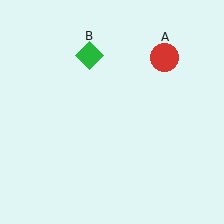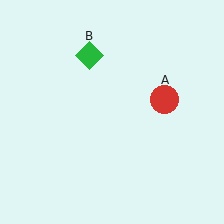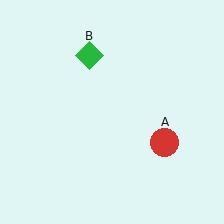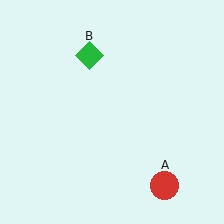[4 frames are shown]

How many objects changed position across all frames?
1 object changed position: red circle (object A).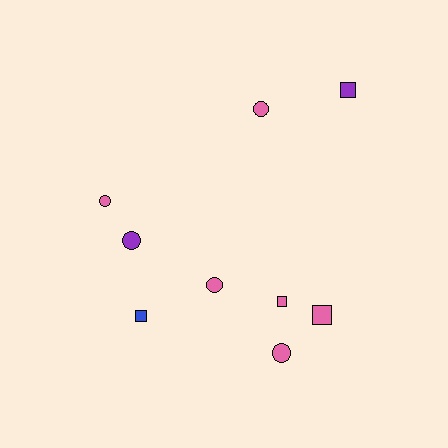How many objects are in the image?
There are 9 objects.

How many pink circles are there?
There are 4 pink circles.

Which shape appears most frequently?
Circle, with 5 objects.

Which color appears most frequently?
Pink, with 6 objects.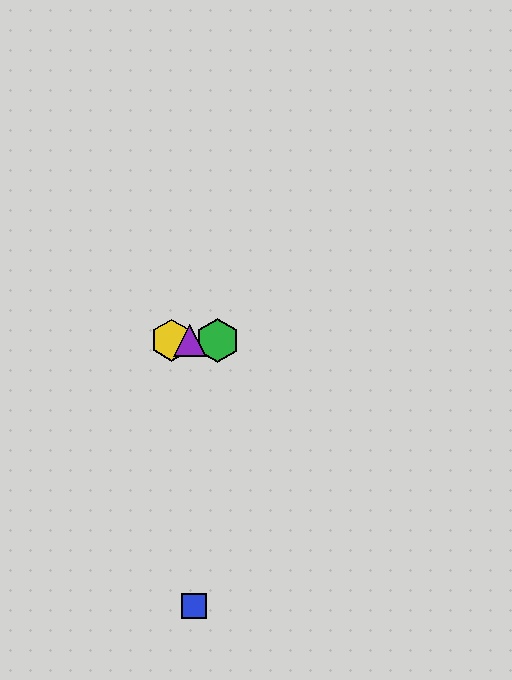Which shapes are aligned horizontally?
The red triangle, the green hexagon, the yellow hexagon, the purple triangle are aligned horizontally.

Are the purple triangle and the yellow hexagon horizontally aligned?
Yes, both are at y≈340.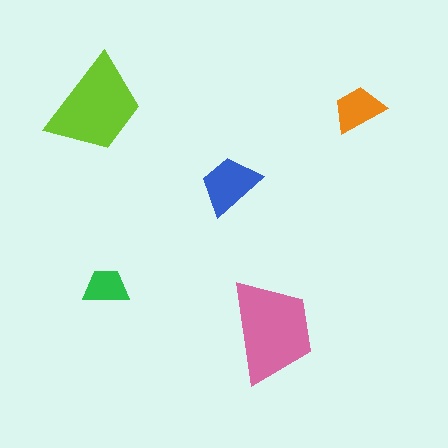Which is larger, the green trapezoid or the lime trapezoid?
The lime one.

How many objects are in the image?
There are 5 objects in the image.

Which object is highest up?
The orange trapezoid is topmost.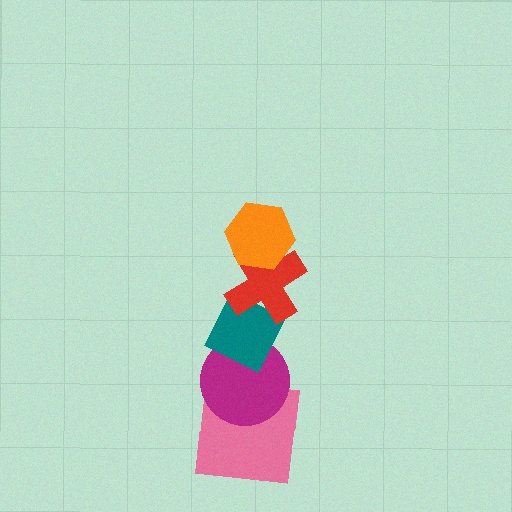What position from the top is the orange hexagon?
The orange hexagon is 1st from the top.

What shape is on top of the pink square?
The magenta circle is on top of the pink square.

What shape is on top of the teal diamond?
The red cross is on top of the teal diamond.